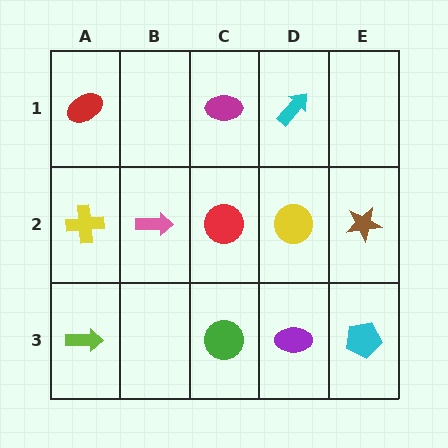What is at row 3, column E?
A cyan pentagon.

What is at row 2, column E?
A brown star.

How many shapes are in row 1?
3 shapes.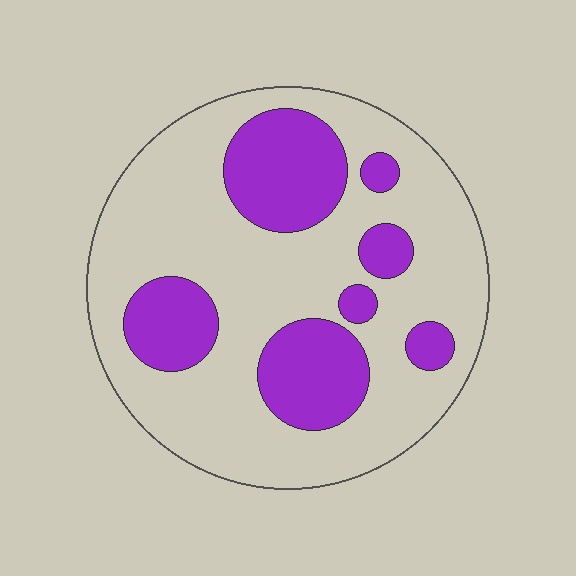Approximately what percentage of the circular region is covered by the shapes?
Approximately 30%.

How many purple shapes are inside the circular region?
7.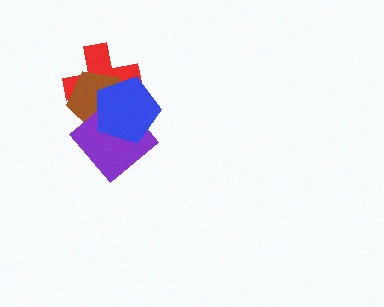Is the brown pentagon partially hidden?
Yes, it is partially covered by another shape.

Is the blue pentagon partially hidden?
No, no other shape covers it.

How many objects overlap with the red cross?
3 objects overlap with the red cross.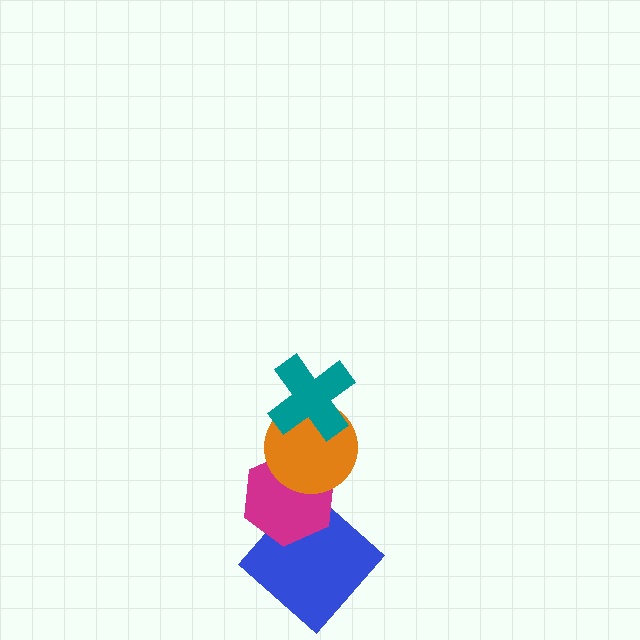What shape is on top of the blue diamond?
The magenta hexagon is on top of the blue diamond.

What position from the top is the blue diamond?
The blue diamond is 4th from the top.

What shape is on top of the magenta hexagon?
The orange circle is on top of the magenta hexagon.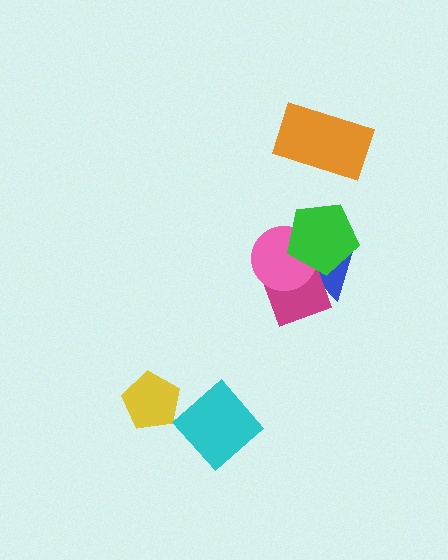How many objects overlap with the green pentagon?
3 objects overlap with the green pentagon.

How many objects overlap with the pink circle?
3 objects overlap with the pink circle.